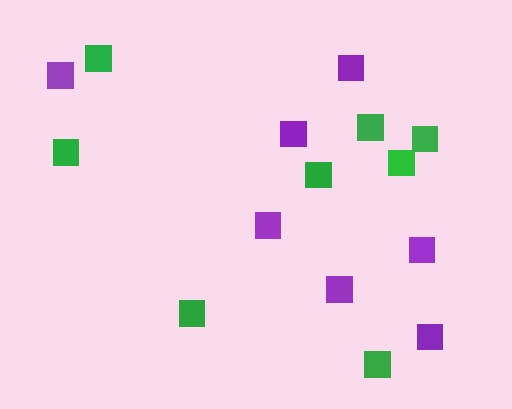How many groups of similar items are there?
There are 2 groups: one group of green squares (8) and one group of purple squares (7).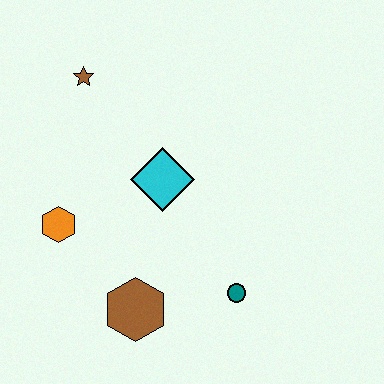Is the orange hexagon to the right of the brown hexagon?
No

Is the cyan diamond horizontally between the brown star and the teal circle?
Yes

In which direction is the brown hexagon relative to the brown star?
The brown hexagon is below the brown star.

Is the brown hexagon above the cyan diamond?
No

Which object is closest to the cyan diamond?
The orange hexagon is closest to the cyan diamond.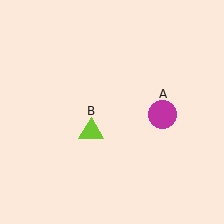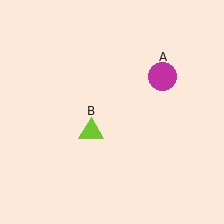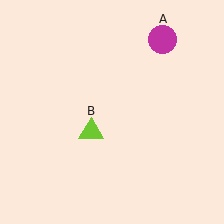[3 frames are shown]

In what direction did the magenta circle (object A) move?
The magenta circle (object A) moved up.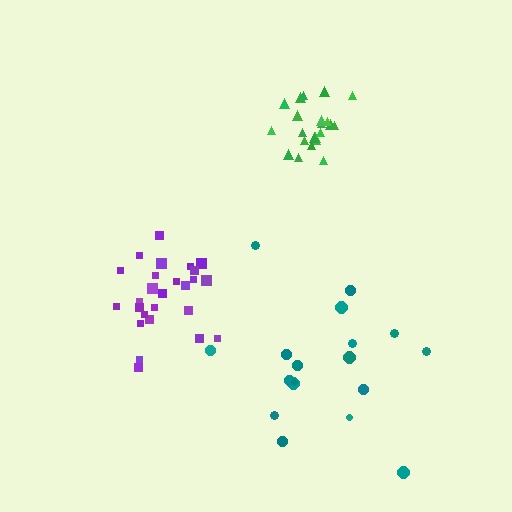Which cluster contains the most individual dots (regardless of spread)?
Purple (26).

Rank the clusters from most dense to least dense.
green, purple, teal.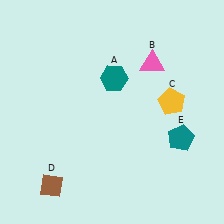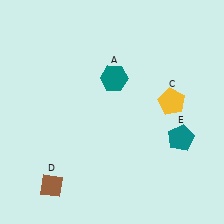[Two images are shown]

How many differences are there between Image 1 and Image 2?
There is 1 difference between the two images.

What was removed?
The pink triangle (B) was removed in Image 2.